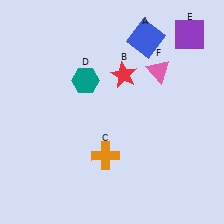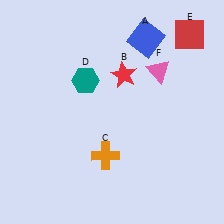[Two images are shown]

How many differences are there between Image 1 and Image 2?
There is 1 difference between the two images.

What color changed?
The square (E) changed from purple in Image 1 to red in Image 2.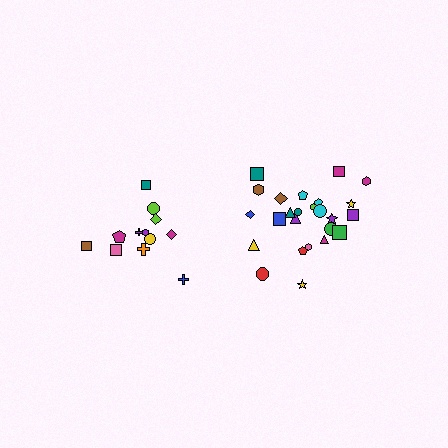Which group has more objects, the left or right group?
The right group.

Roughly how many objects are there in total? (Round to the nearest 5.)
Roughly 35 objects in total.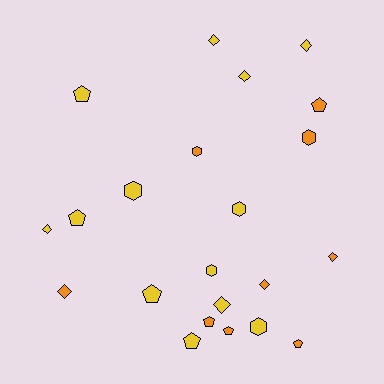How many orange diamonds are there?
There are 3 orange diamonds.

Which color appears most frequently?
Yellow, with 13 objects.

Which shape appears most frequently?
Pentagon, with 8 objects.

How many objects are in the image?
There are 22 objects.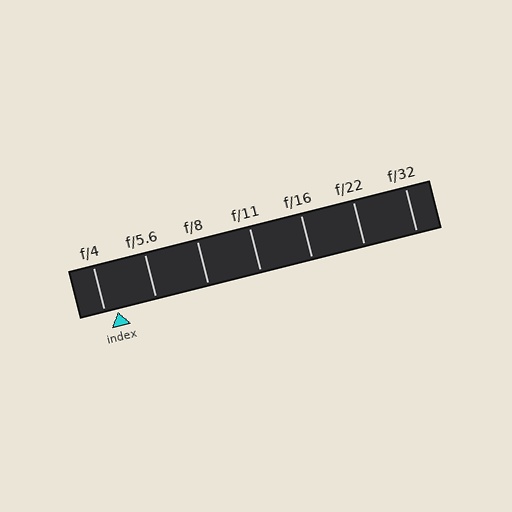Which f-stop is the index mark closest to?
The index mark is closest to f/4.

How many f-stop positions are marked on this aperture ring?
There are 7 f-stop positions marked.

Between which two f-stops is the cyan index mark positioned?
The index mark is between f/4 and f/5.6.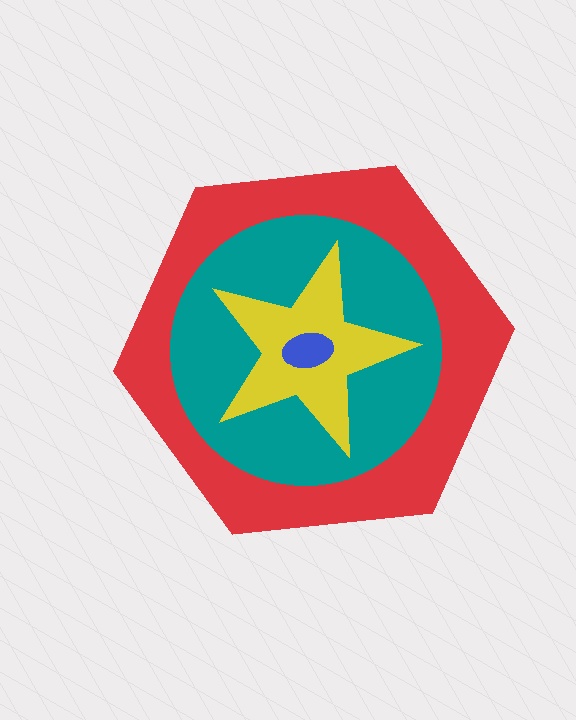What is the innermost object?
The blue ellipse.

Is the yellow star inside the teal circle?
Yes.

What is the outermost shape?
The red hexagon.